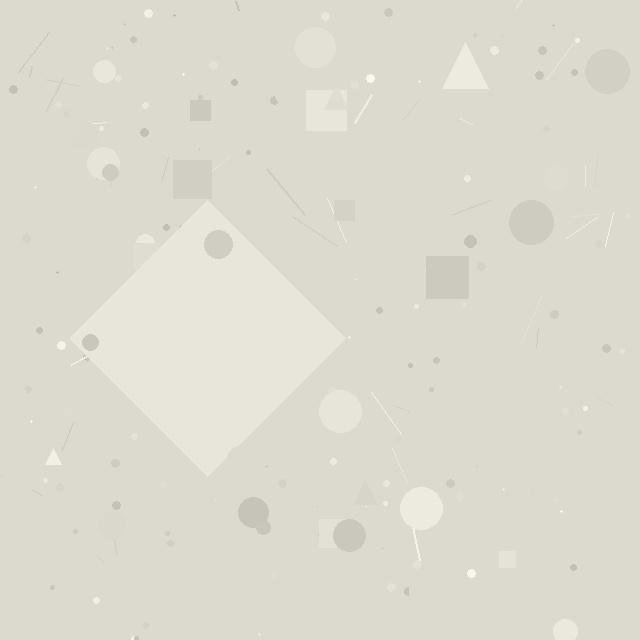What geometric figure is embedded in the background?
A diamond is embedded in the background.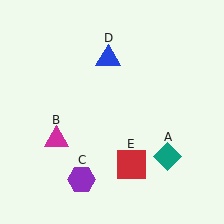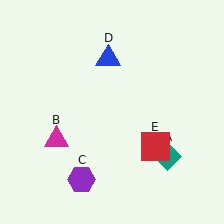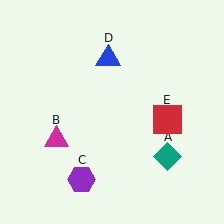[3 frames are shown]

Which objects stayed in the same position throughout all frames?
Teal diamond (object A) and magenta triangle (object B) and purple hexagon (object C) and blue triangle (object D) remained stationary.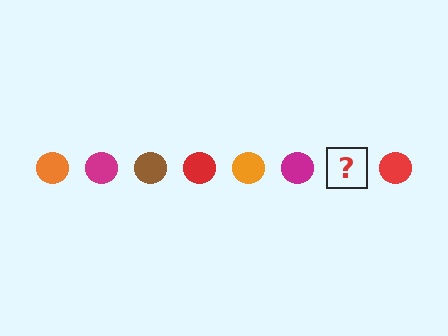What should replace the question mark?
The question mark should be replaced with a brown circle.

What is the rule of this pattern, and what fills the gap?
The rule is that the pattern cycles through orange, magenta, brown, red circles. The gap should be filled with a brown circle.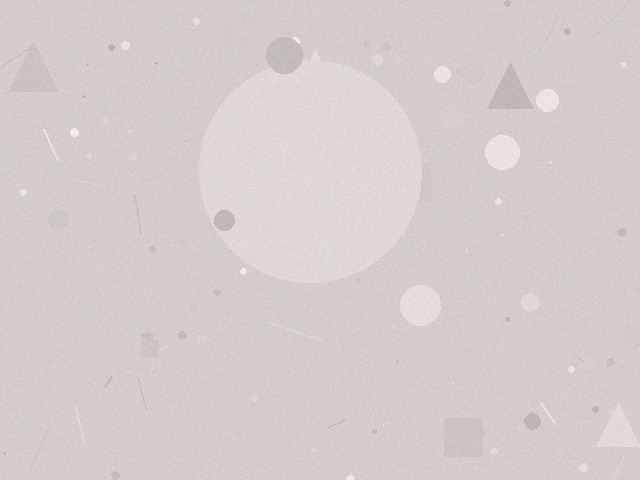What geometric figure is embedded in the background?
A circle is embedded in the background.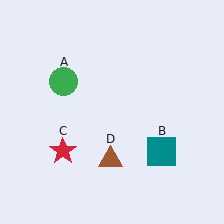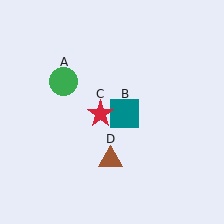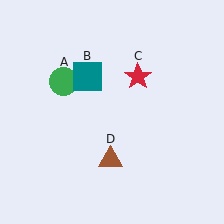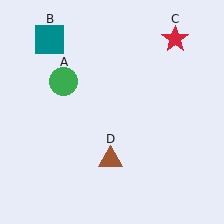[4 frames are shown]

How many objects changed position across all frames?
2 objects changed position: teal square (object B), red star (object C).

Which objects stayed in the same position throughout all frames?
Green circle (object A) and brown triangle (object D) remained stationary.